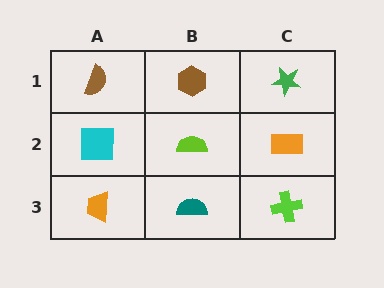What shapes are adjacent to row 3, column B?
A lime semicircle (row 2, column B), an orange trapezoid (row 3, column A), a lime cross (row 3, column C).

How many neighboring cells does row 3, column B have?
3.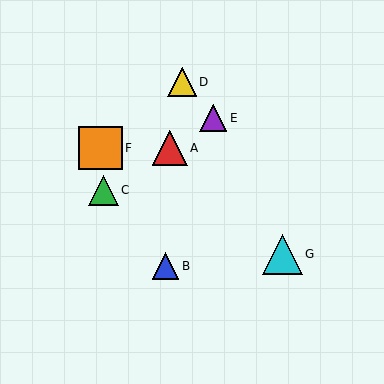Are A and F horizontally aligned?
Yes, both are at y≈148.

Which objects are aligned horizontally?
Objects A, F are aligned horizontally.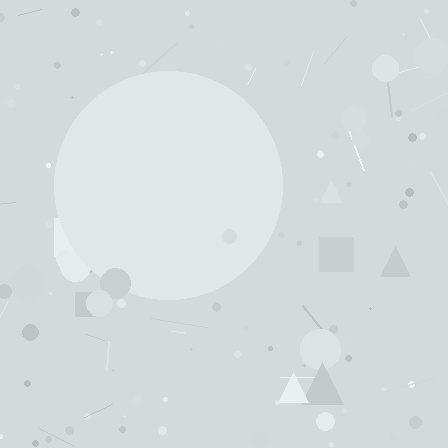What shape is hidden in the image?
A circle is hidden in the image.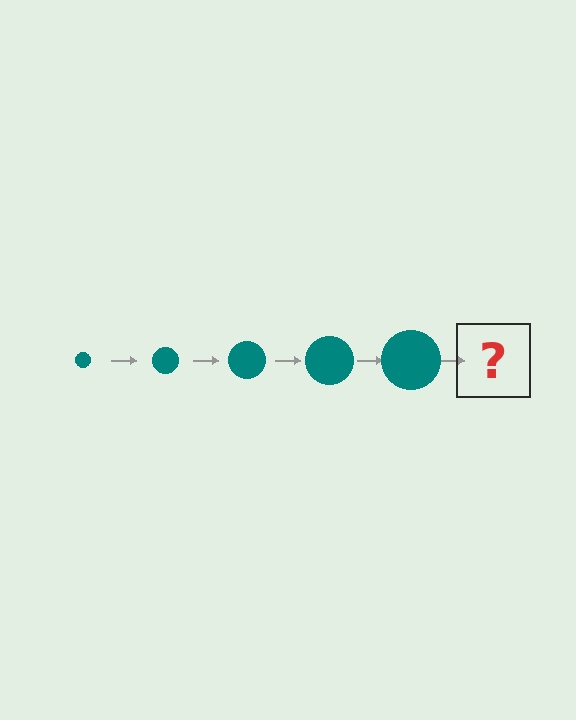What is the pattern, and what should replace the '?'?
The pattern is that the circle gets progressively larger each step. The '?' should be a teal circle, larger than the previous one.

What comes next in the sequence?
The next element should be a teal circle, larger than the previous one.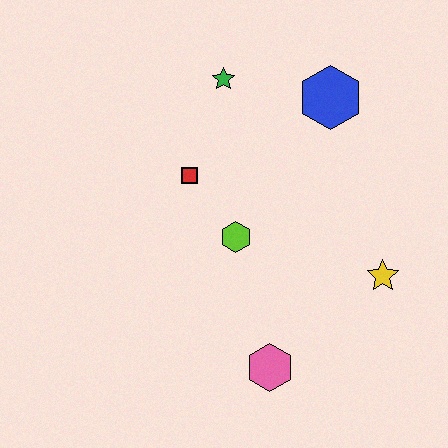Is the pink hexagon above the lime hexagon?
No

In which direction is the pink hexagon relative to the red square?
The pink hexagon is below the red square.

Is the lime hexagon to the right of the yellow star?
No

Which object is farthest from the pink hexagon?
The green star is farthest from the pink hexagon.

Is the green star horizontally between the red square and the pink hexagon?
Yes